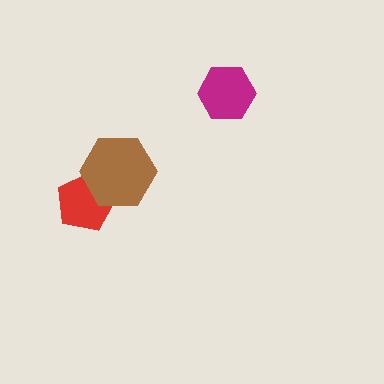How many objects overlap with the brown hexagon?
1 object overlaps with the brown hexagon.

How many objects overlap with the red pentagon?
1 object overlaps with the red pentagon.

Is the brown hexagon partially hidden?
No, no other shape covers it.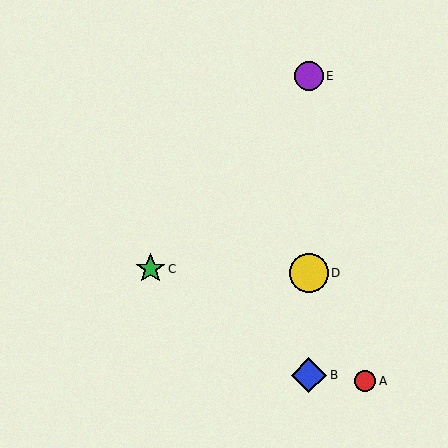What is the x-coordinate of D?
Object D is at x≈309.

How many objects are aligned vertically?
3 objects (B, D, E) are aligned vertically.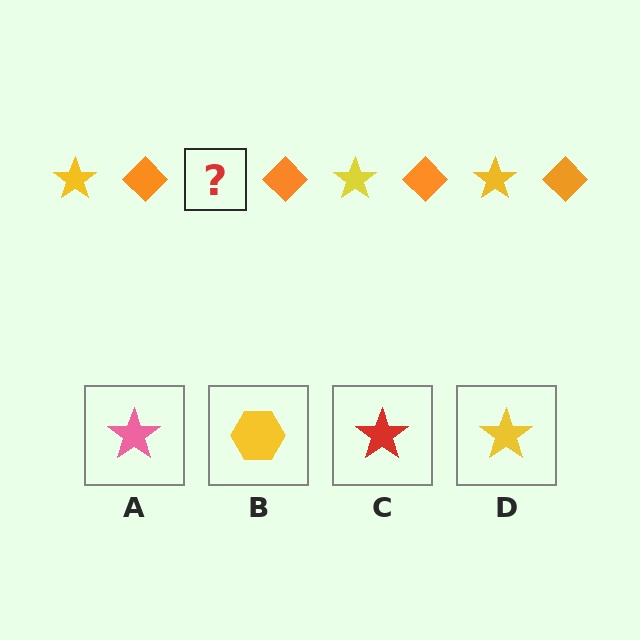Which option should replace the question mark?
Option D.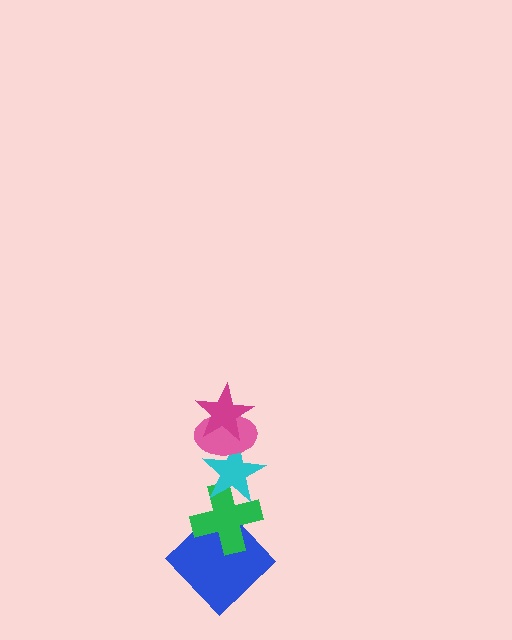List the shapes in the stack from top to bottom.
From top to bottom: the magenta star, the pink ellipse, the cyan star, the green cross, the blue diamond.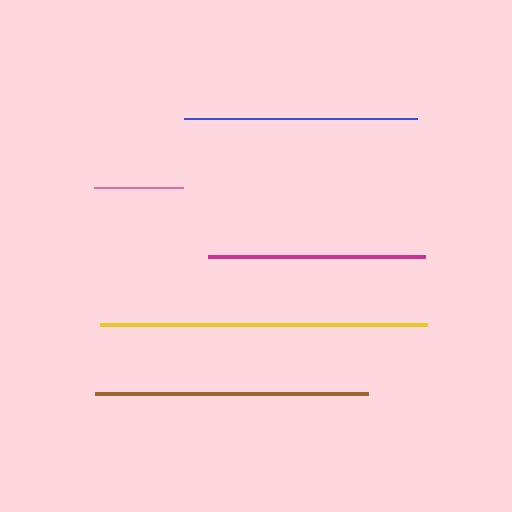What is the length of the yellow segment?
The yellow segment is approximately 327 pixels long.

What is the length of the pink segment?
The pink segment is approximately 89 pixels long.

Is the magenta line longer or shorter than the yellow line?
The yellow line is longer than the magenta line.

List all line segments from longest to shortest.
From longest to shortest: yellow, brown, blue, magenta, pink.